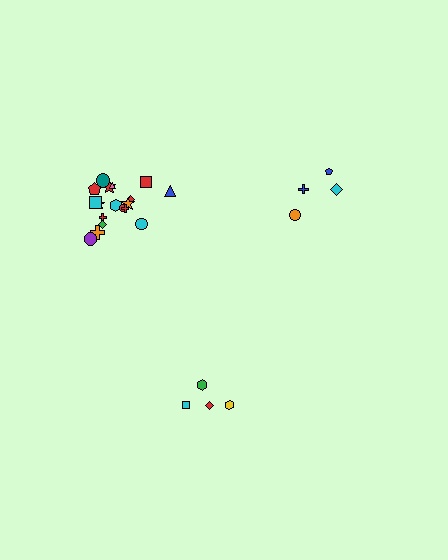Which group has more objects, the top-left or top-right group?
The top-left group.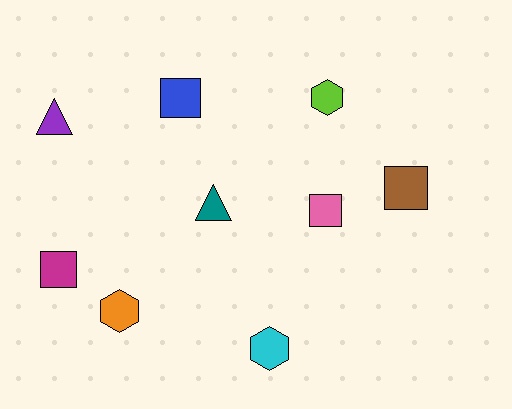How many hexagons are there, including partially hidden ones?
There are 3 hexagons.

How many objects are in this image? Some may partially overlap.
There are 9 objects.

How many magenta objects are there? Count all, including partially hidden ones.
There is 1 magenta object.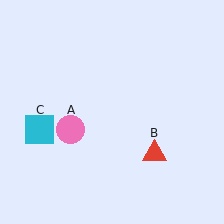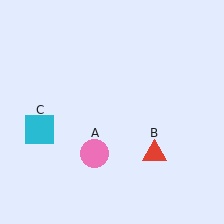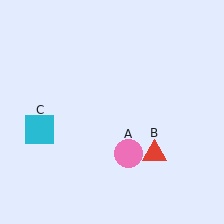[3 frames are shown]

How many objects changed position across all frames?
1 object changed position: pink circle (object A).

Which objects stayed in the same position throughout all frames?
Red triangle (object B) and cyan square (object C) remained stationary.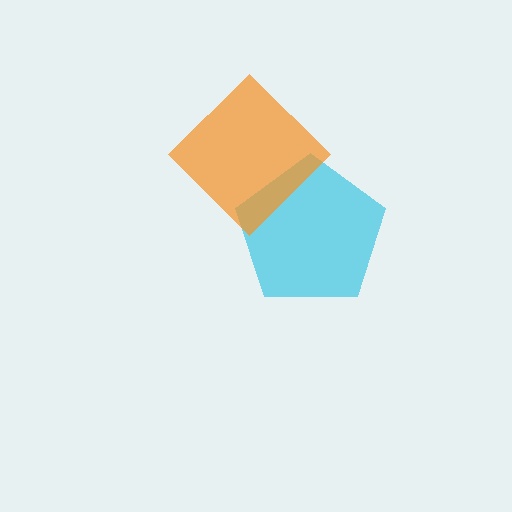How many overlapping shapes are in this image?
There are 2 overlapping shapes in the image.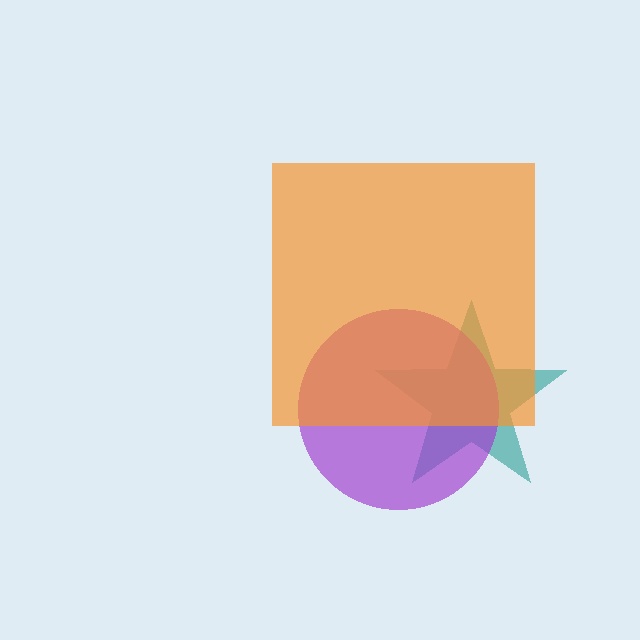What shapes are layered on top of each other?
The layered shapes are: a teal star, a purple circle, an orange square.